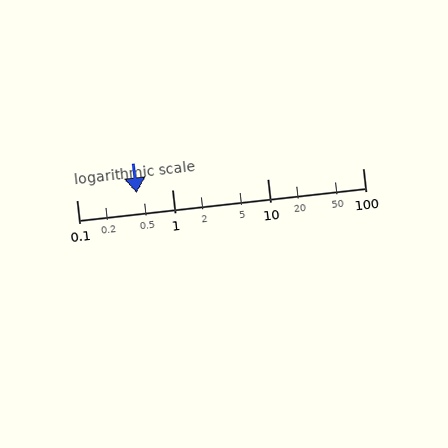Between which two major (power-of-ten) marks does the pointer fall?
The pointer is between 0.1 and 1.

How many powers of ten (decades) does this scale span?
The scale spans 3 decades, from 0.1 to 100.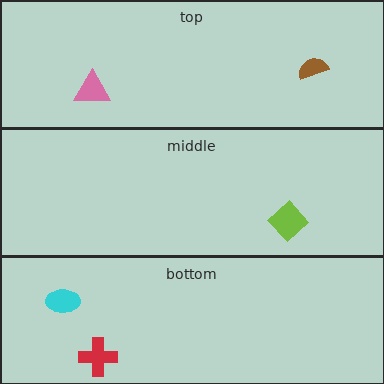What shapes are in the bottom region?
The red cross, the cyan ellipse.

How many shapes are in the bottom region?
2.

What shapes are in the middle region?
The lime diamond.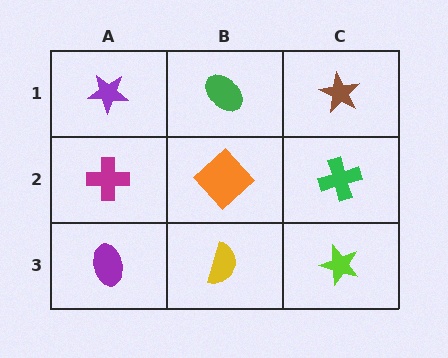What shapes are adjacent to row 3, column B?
An orange diamond (row 2, column B), a purple ellipse (row 3, column A), a lime star (row 3, column C).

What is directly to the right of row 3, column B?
A lime star.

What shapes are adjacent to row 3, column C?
A green cross (row 2, column C), a yellow semicircle (row 3, column B).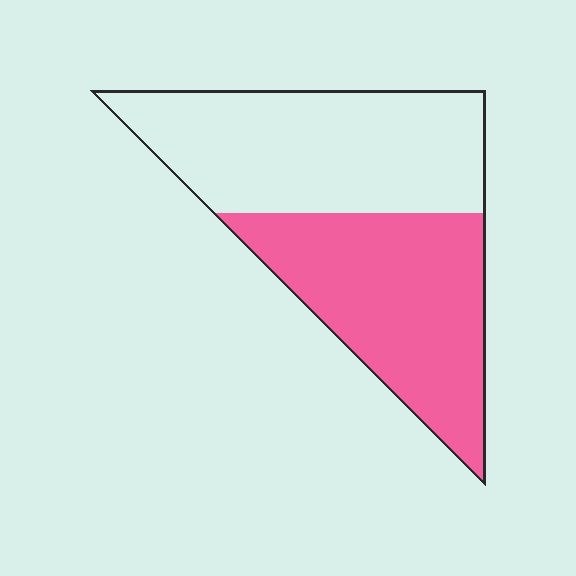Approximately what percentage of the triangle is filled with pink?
Approximately 50%.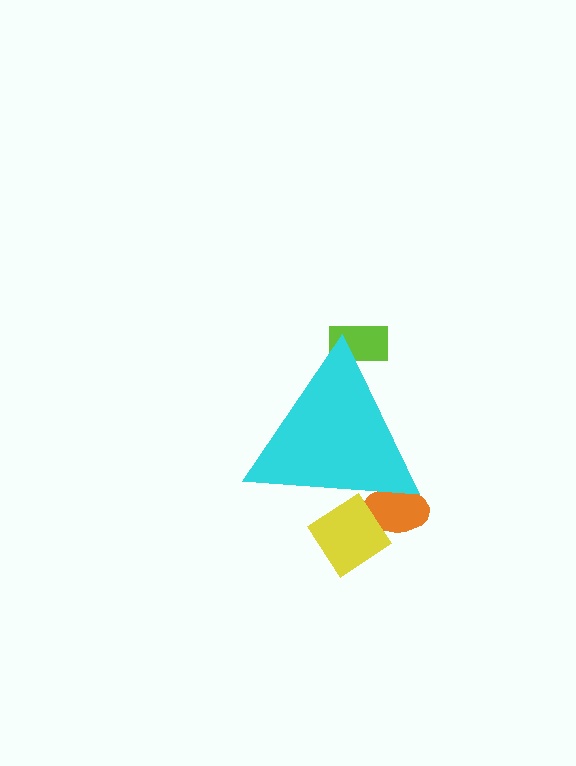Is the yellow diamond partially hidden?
Yes, the yellow diamond is partially hidden behind the cyan triangle.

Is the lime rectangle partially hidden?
Yes, the lime rectangle is partially hidden behind the cyan triangle.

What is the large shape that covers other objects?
A cyan triangle.